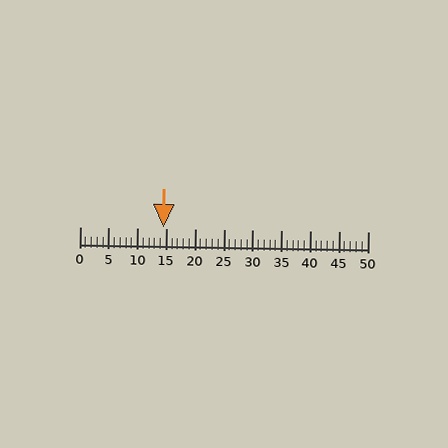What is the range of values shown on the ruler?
The ruler shows values from 0 to 50.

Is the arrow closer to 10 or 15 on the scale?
The arrow is closer to 15.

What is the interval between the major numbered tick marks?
The major tick marks are spaced 5 units apart.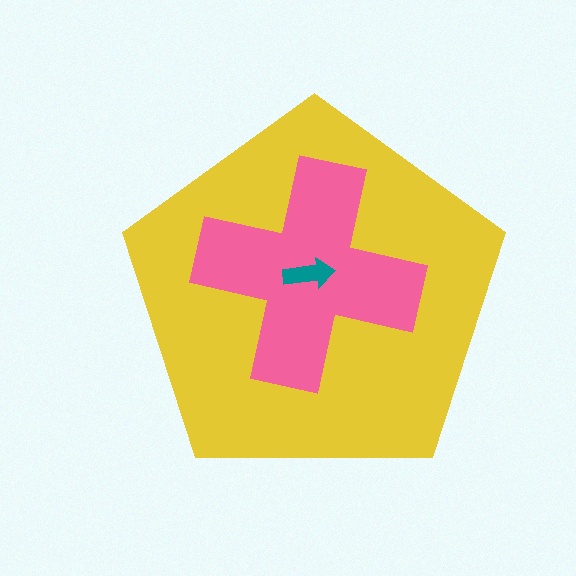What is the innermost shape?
The teal arrow.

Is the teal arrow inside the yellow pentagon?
Yes.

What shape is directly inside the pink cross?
The teal arrow.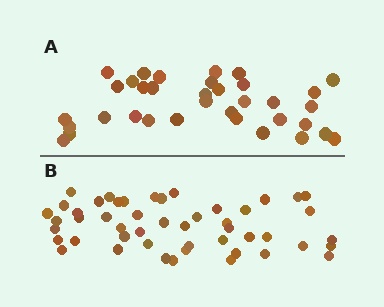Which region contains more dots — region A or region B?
Region B (the bottom region) has more dots.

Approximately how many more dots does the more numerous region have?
Region B has approximately 15 more dots than region A.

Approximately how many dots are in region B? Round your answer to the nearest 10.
About 50 dots. (The exact count is 49, which rounds to 50.)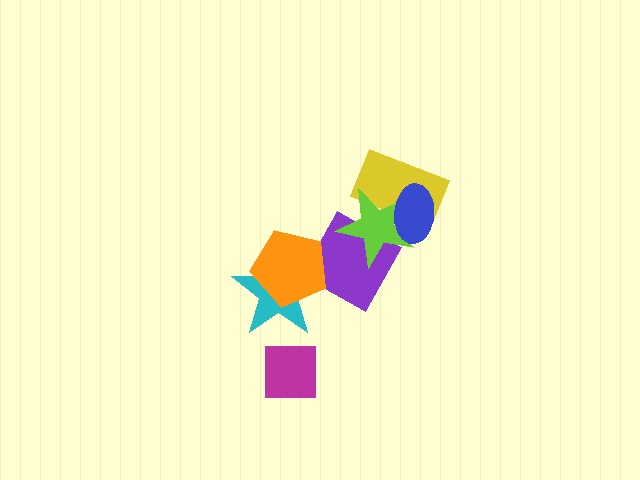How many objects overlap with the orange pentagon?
2 objects overlap with the orange pentagon.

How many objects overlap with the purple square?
2 objects overlap with the purple square.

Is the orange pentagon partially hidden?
No, no other shape covers it.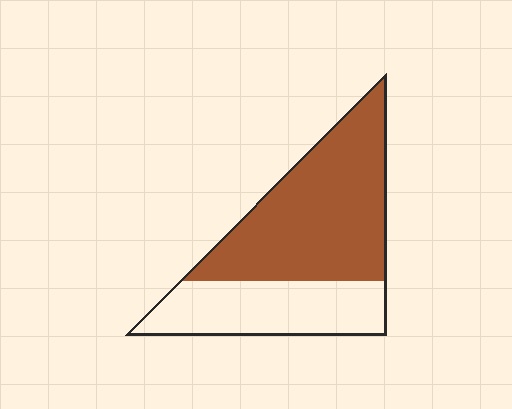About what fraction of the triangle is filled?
About five eighths (5/8).